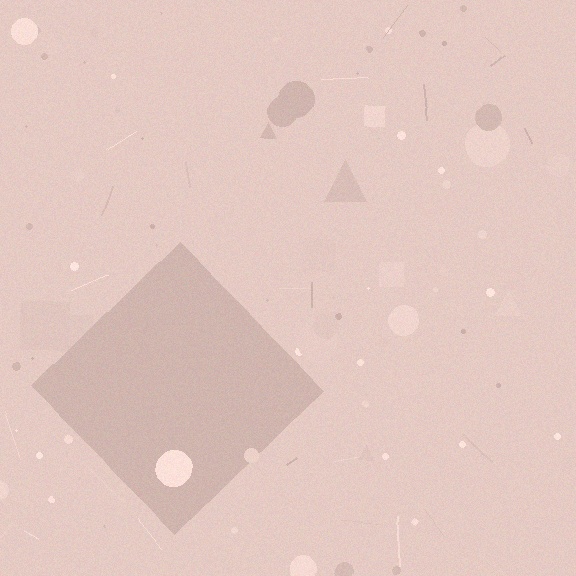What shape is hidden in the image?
A diamond is hidden in the image.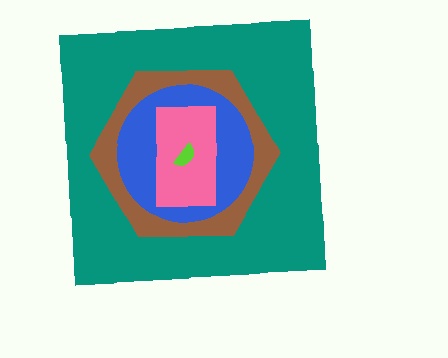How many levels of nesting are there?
5.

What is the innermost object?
The lime semicircle.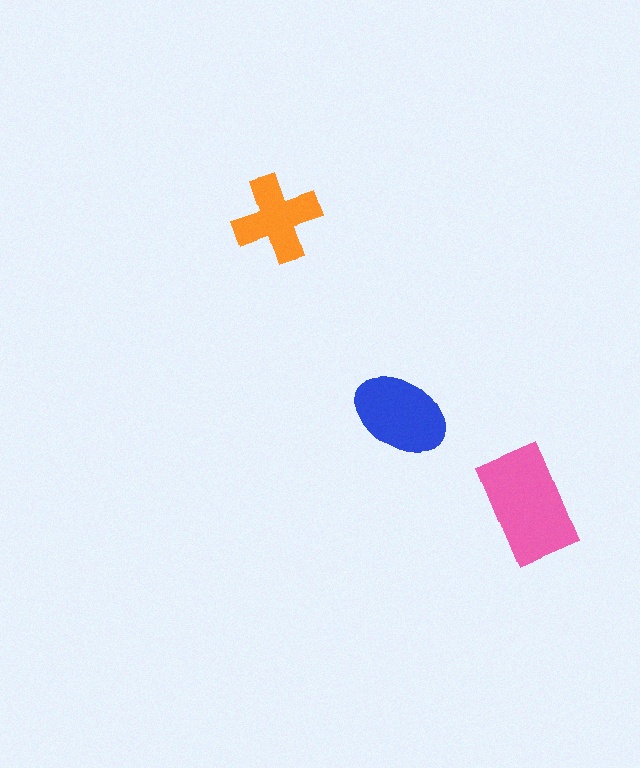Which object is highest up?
The orange cross is topmost.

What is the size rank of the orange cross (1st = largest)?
3rd.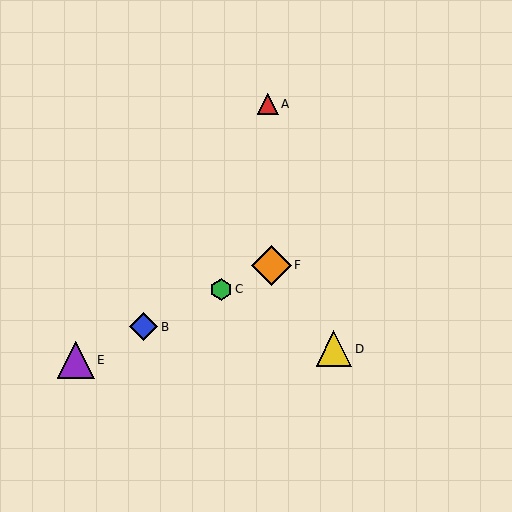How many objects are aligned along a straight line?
4 objects (B, C, E, F) are aligned along a straight line.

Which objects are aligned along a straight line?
Objects B, C, E, F are aligned along a straight line.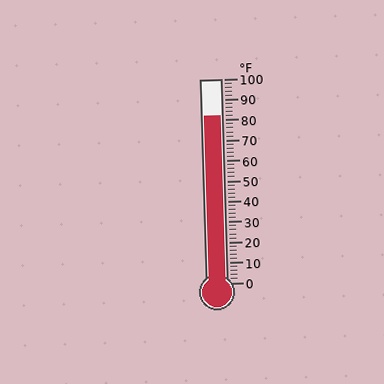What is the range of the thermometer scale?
The thermometer scale ranges from 0°F to 100°F.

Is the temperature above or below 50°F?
The temperature is above 50°F.